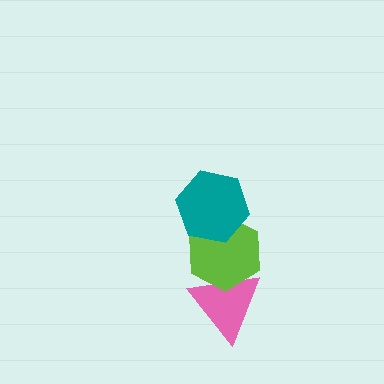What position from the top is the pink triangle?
The pink triangle is 3rd from the top.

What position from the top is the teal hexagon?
The teal hexagon is 1st from the top.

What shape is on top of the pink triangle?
The lime hexagon is on top of the pink triangle.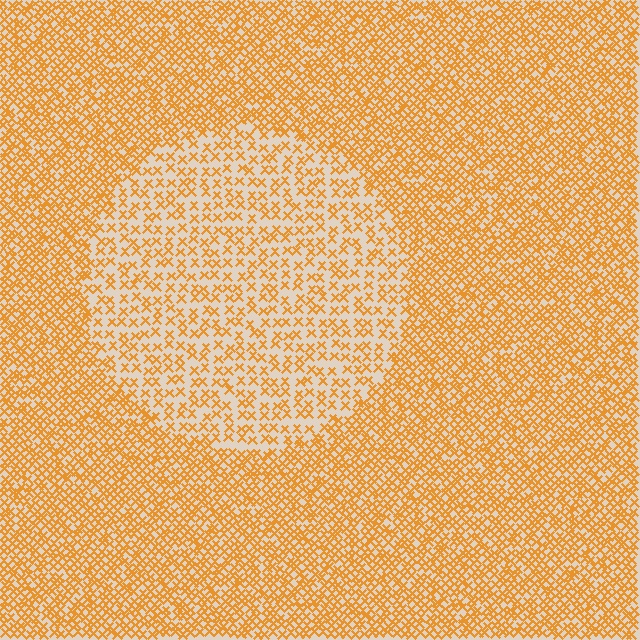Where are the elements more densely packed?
The elements are more densely packed outside the circle boundary.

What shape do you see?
I see a circle.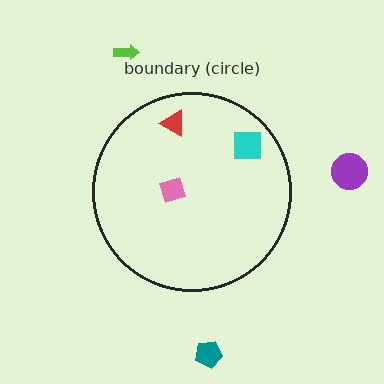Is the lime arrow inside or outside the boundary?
Outside.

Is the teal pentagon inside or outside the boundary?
Outside.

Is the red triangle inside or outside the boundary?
Inside.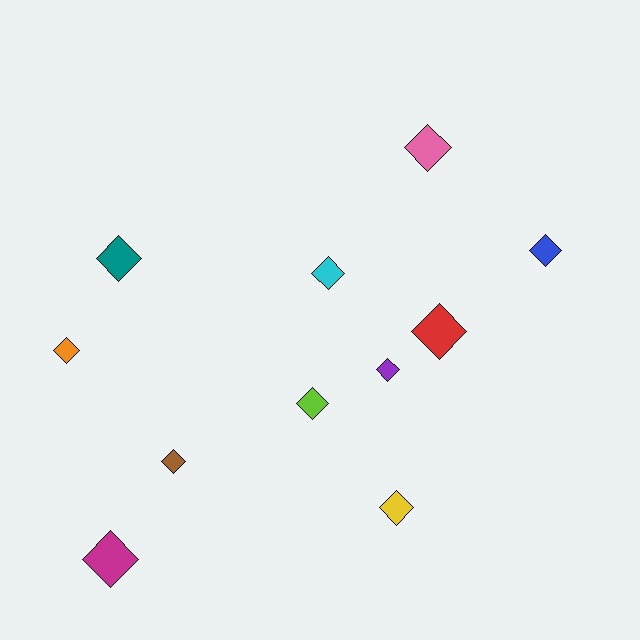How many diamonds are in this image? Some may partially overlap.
There are 11 diamonds.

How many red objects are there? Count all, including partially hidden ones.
There is 1 red object.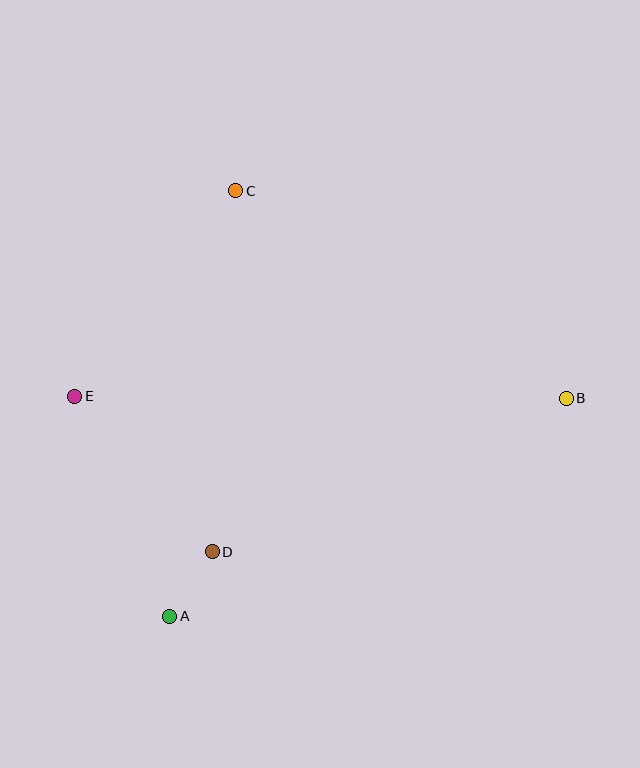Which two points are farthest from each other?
Points B and E are farthest from each other.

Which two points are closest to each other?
Points A and D are closest to each other.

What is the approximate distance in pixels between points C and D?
The distance between C and D is approximately 361 pixels.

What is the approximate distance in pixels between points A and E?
The distance between A and E is approximately 240 pixels.